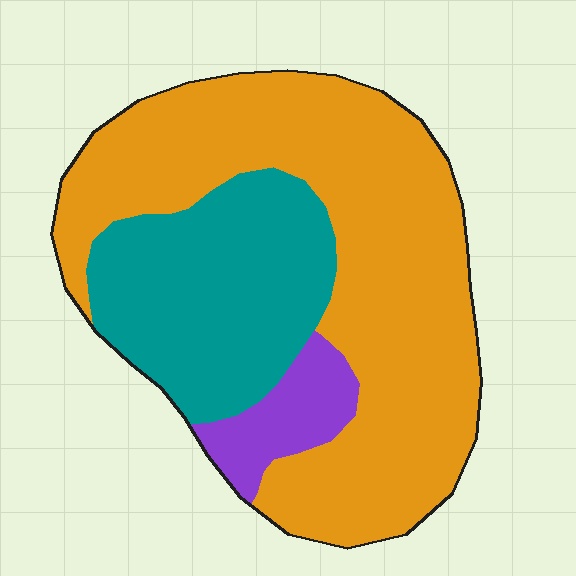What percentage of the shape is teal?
Teal takes up about one third (1/3) of the shape.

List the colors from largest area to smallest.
From largest to smallest: orange, teal, purple.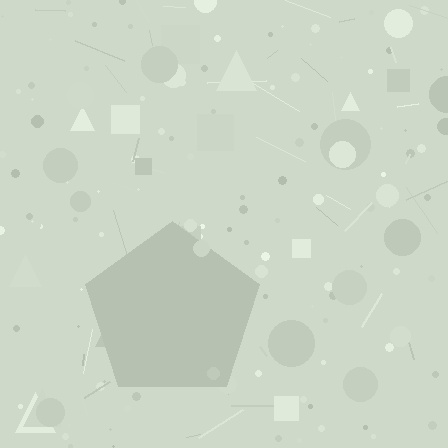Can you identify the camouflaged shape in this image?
The camouflaged shape is a pentagon.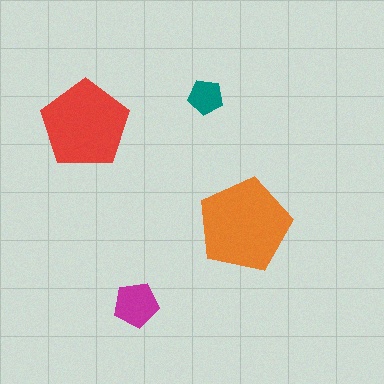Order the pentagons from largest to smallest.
the orange one, the red one, the magenta one, the teal one.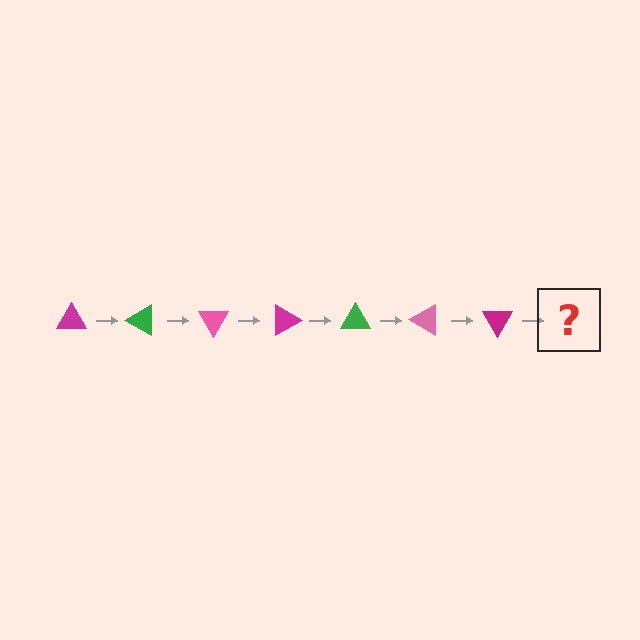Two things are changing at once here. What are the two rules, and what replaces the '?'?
The two rules are that it rotates 30 degrees each step and the color cycles through magenta, green, and pink. The '?' should be a green triangle, rotated 210 degrees from the start.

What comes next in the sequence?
The next element should be a green triangle, rotated 210 degrees from the start.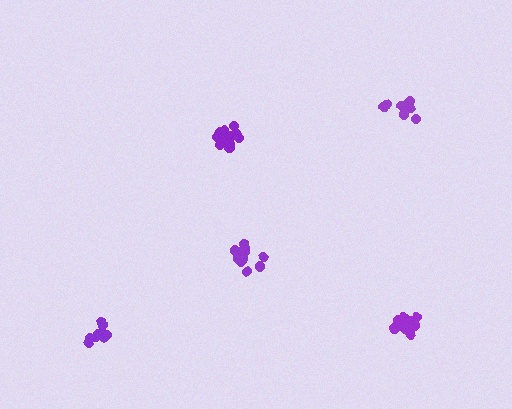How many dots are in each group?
Group 1: 13 dots, Group 2: 10 dots, Group 3: 12 dots, Group 4: 9 dots, Group 5: 11 dots (55 total).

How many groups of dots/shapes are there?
There are 5 groups.